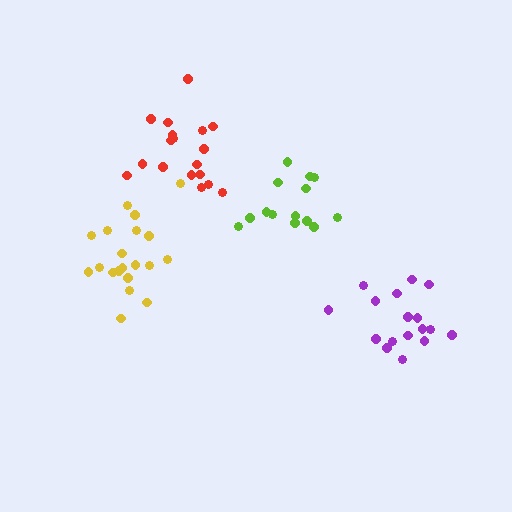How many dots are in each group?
Group 1: 18 dots, Group 2: 14 dots, Group 3: 20 dots, Group 4: 17 dots (69 total).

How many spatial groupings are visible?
There are 4 spatial groupings.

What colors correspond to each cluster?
The clusters are colored: red, lime, yellow, purple.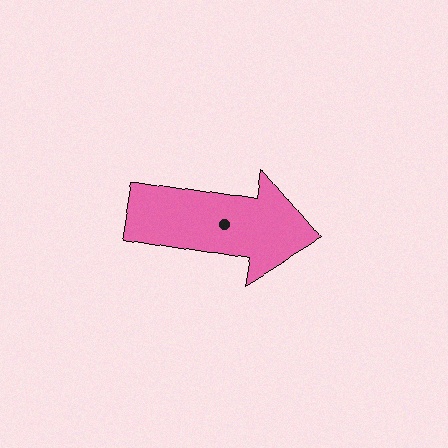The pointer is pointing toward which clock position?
Roughly 3 o'clock.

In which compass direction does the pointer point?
East.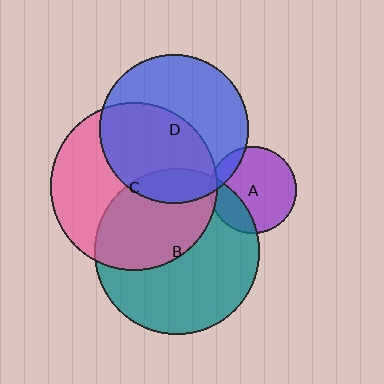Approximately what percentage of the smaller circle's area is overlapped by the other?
Approximately 15%.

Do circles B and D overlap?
Yes.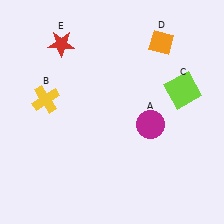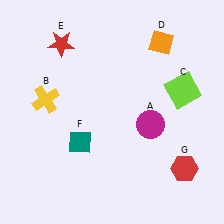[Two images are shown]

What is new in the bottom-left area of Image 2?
A teal diamond (F) was added in the bottom-left area of Image 2.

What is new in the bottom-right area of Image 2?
A red hexagon (G) was added in the bottom-right area of Image 2.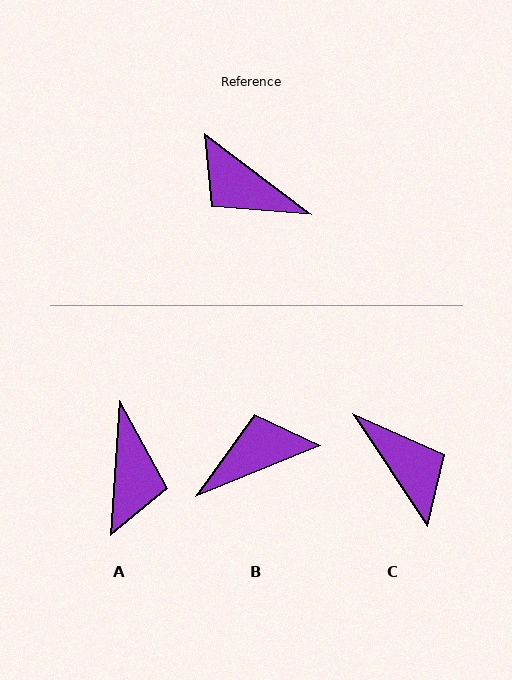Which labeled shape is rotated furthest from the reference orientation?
C, about 161 degrees away.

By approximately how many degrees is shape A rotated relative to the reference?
Approximately 123 degrees counter-clockwise.